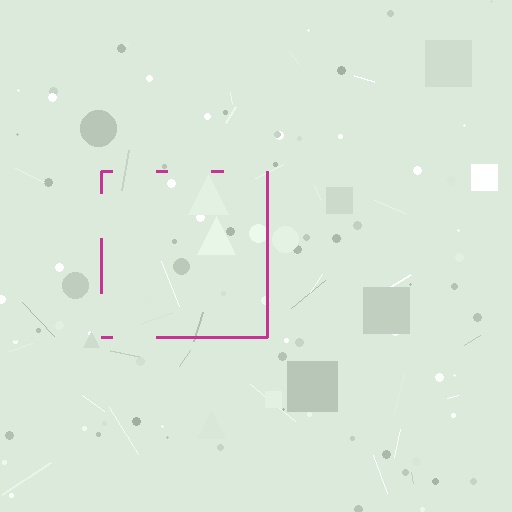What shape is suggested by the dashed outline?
The dashed outline suggests a square.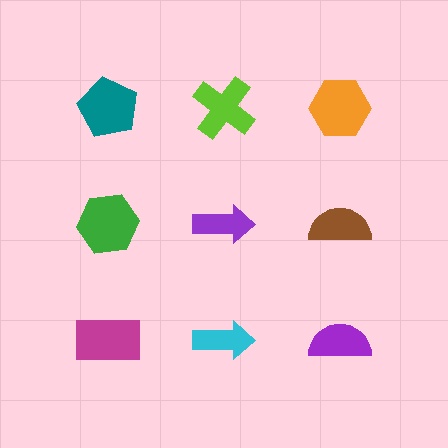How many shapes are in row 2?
3 shapes.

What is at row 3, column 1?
A magenta rectangle.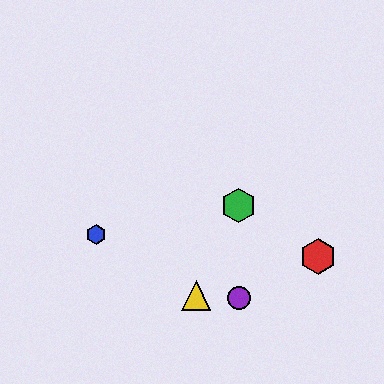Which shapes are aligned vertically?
The green hexagon, the purple circle are aligned vertically.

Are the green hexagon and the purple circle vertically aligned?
Yes, both are at x≈239.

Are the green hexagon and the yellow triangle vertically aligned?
No, the green hexagon is at x≈239 and the yellow triangle is at x≈196.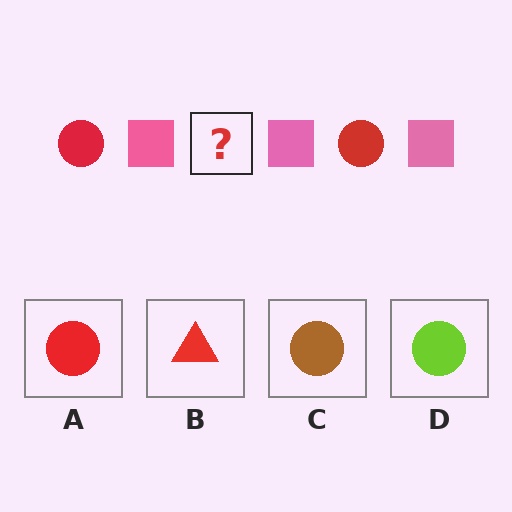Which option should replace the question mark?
Option A.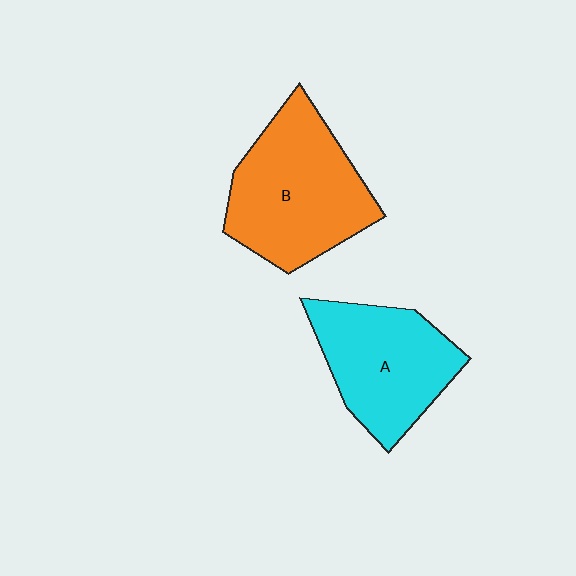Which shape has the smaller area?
Shape A (cyan).